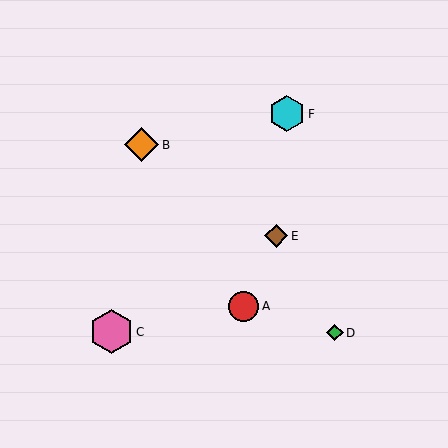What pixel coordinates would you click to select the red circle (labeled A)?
Click at (244, 306) to select the red circle A.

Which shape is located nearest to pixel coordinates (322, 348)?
The green diamond (labeled D) at (335, 333) is nearest to that location.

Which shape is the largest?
The pink hexagon (labeled C) is the largest.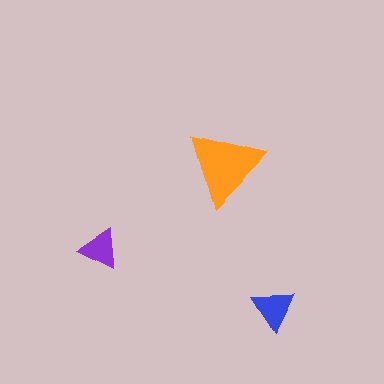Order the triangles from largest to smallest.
the orange one, the blue one, the purple one.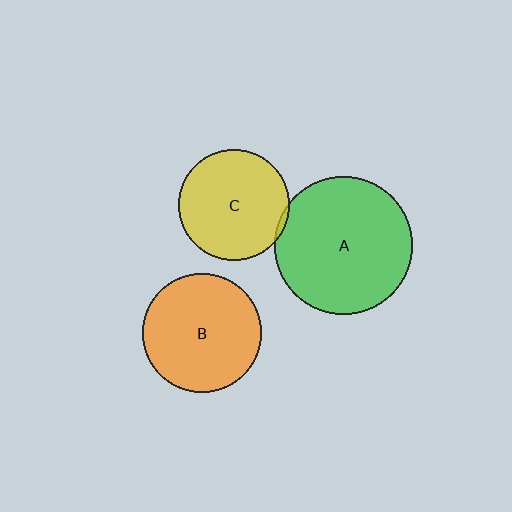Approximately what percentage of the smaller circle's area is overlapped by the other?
Approximately 5%.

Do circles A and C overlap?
Yes.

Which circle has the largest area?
Circle A (green).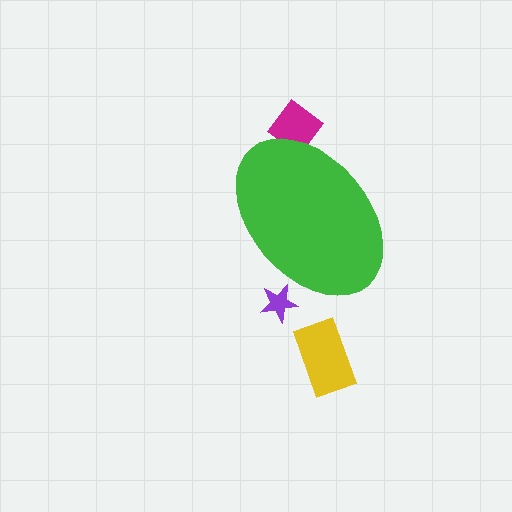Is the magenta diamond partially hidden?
Yes, the magenta diamond is partially hidden behind the green ellipse.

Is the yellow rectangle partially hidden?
No, the yellow rectangle is fully visible.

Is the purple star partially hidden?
Yes, the purple star is partially hidden behind the green ellipse.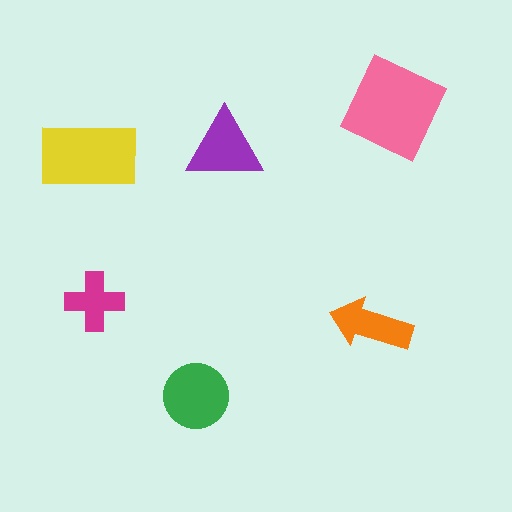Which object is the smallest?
The magenta cross.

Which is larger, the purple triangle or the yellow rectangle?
The yellow rectangle.